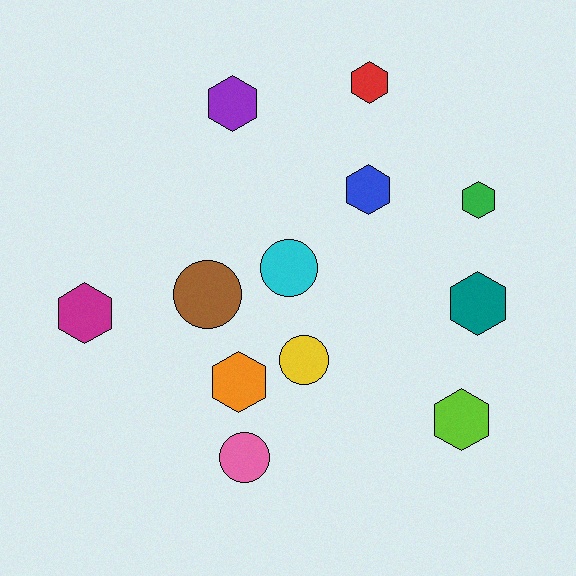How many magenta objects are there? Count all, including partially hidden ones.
There is 1 magenta object.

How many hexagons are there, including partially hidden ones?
There are 8 hexagons.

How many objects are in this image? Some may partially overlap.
There are 12 objects.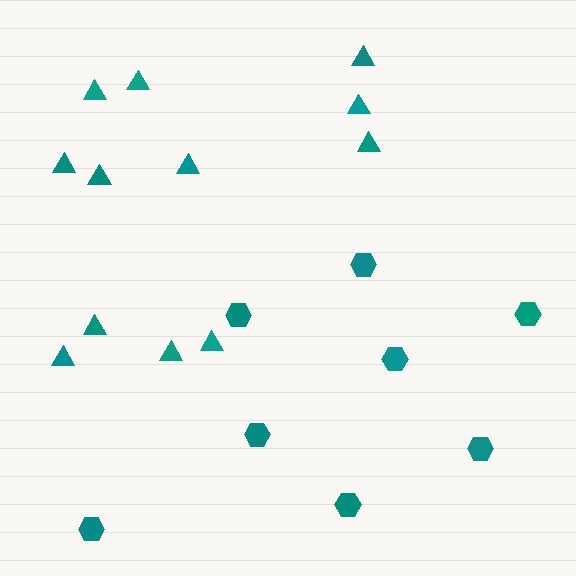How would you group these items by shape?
There are 2 groups: one group of triangles (12) and one group of hexagons (8).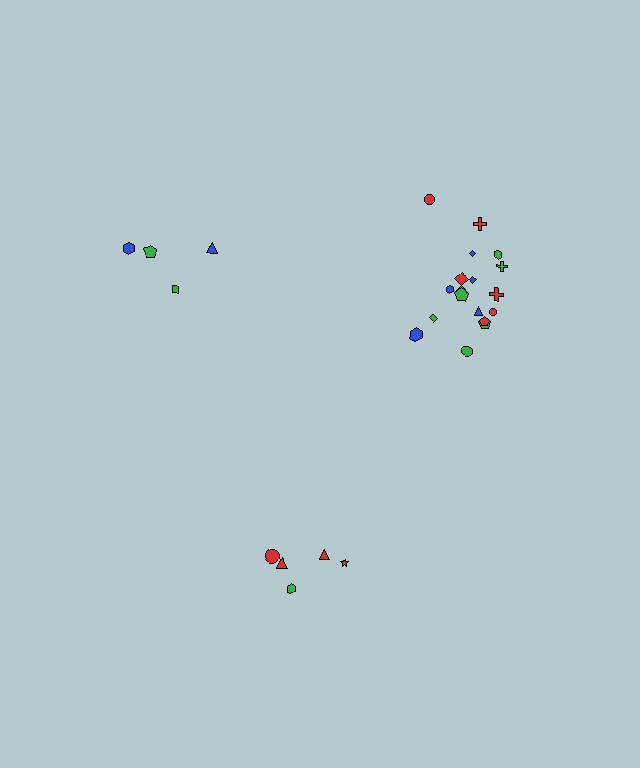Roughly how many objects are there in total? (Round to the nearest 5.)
Roughly 25 objects in total.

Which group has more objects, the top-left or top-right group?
The top-right group.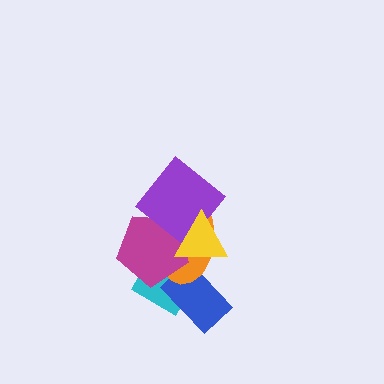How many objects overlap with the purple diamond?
3 objects overlap with the purple diamond.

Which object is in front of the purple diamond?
The yellow triangle is in front of the purple diamond.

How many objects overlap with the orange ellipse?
5 objects overlap with the orange ellipse.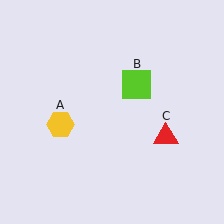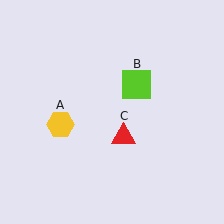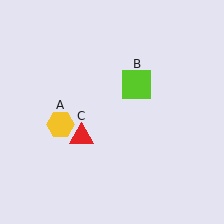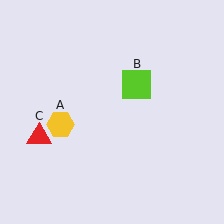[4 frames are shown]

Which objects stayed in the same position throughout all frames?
Yellow hexagon (object A) and lime square (object B) remained stationary.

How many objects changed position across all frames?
1 object changed position: red triangle (object C).